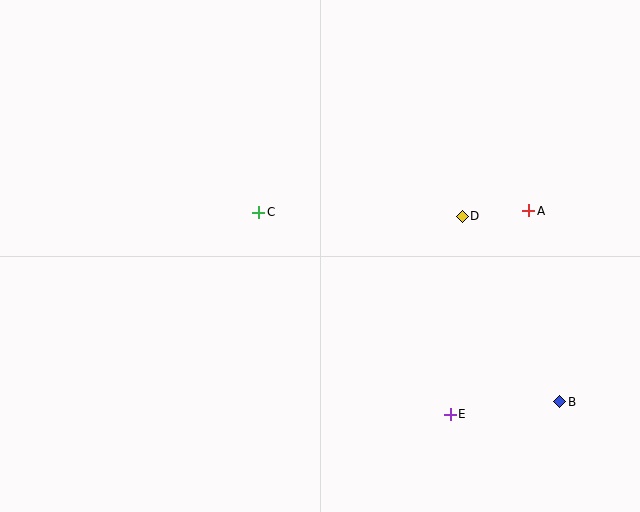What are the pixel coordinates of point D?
Point D is at (462, 216).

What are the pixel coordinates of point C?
Point C is at (259, 212).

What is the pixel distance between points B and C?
The distance between B and C is 356 pixels.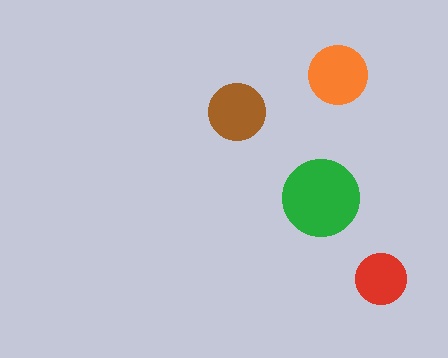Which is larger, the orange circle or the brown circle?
The orange one.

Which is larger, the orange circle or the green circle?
The green one.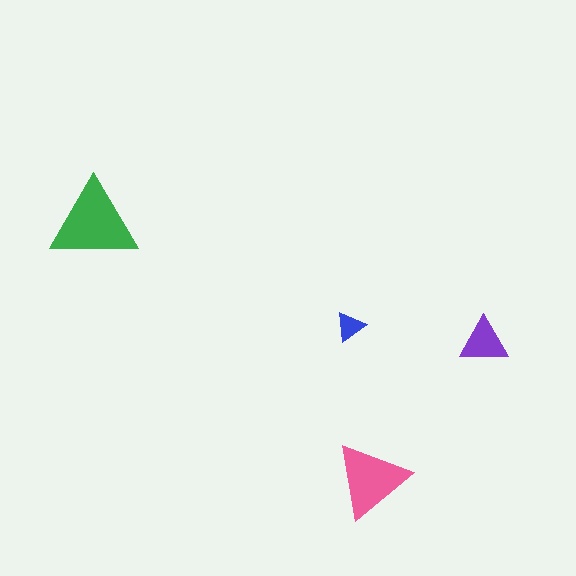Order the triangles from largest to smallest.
the green one, the pink one, the purple one, the blue one.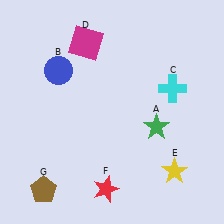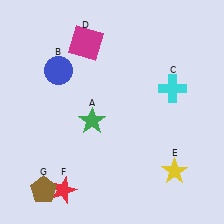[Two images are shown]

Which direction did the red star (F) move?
The red star (F) moved left.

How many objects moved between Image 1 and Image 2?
2 objects moved between the two images.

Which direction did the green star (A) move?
The green star (A) moved left.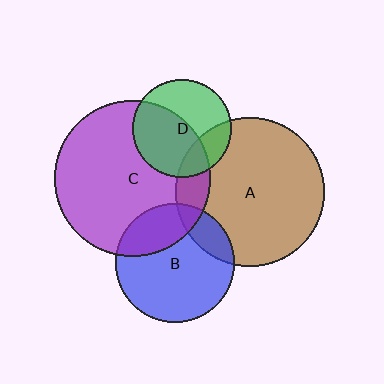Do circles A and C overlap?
Yes.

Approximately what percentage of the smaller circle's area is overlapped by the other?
Approximately 15%.